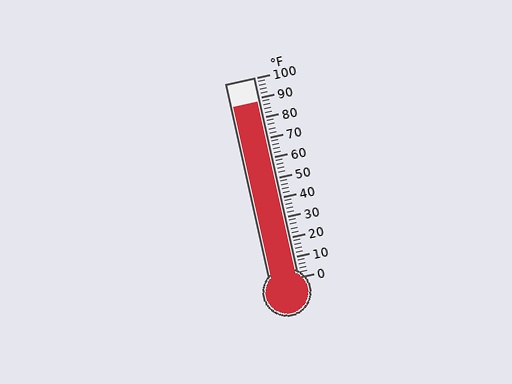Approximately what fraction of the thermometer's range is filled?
The thermometer is filled to approximately 90% of its range.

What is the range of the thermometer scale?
The thermometer scale ranges from 0°F to 100°F.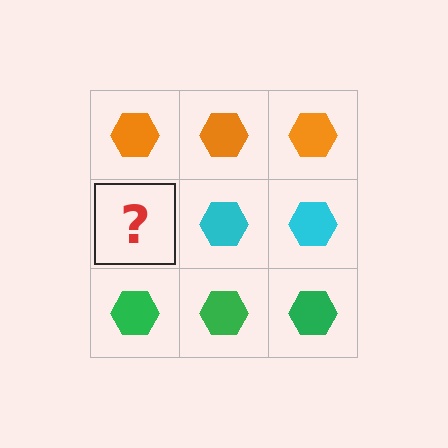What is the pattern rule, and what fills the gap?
The rule is that each row has a consistent color. The gap should be filled with a cyan hexagon.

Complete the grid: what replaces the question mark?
The question mark should be replaced with a cyan hexagon.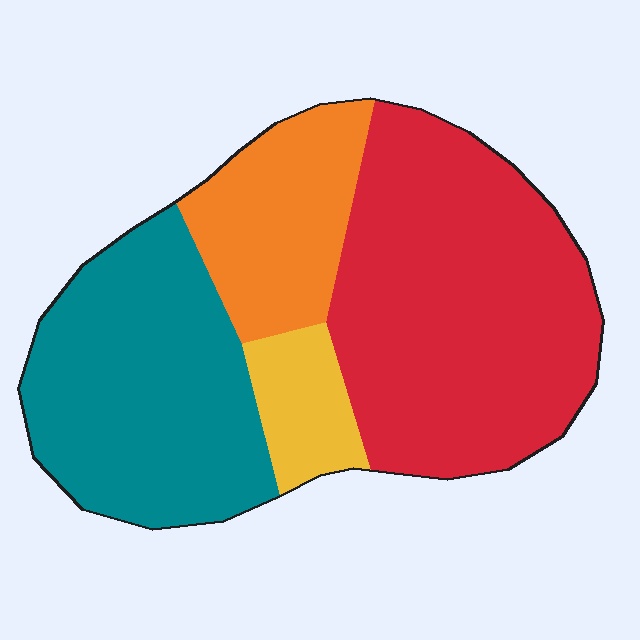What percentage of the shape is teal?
Teal covers roughly 30% of the shape.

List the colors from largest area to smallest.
From largest to smallest: red, teal, orange, yellow.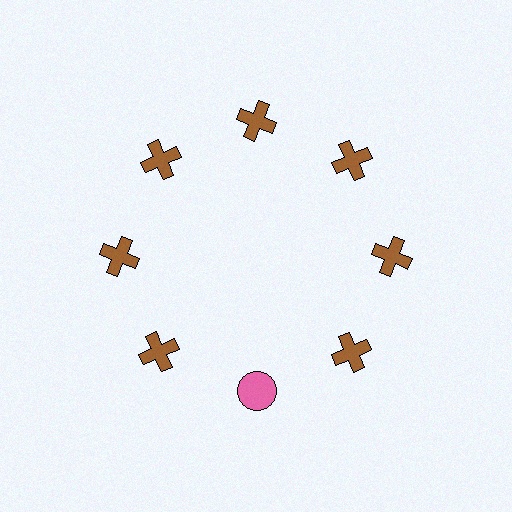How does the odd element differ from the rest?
It differs in both color (pink instead of brown) and shape (circle instead of cross).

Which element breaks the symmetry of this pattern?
The pink circle at roughly the 6 o'clock position breaks the symmetry. All other shapes are brown crosses.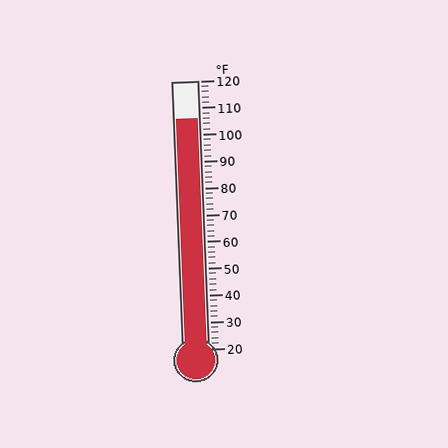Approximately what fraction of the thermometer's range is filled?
The thermometer is filled to approximately 85% of its range.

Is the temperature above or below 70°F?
The temperature is above 70°F.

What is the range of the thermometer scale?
The thermometer scale ranges from 20°F to 120°F.